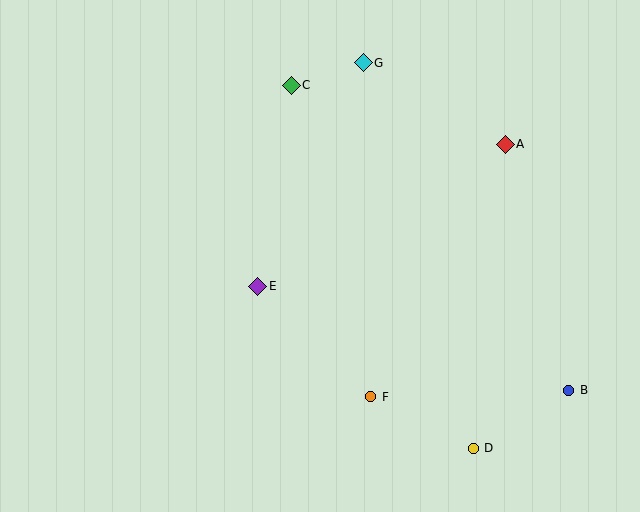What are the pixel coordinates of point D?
Point D is at (473, 448).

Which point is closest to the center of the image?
Point E at (258, 286) is closest to the center.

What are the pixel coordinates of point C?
Point C is at (291, 85).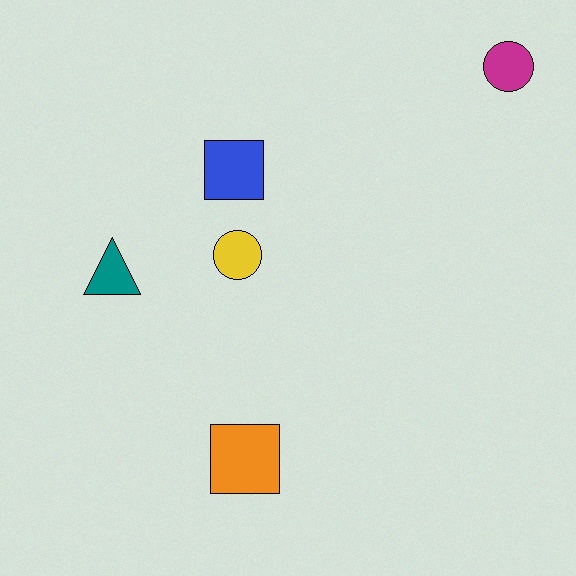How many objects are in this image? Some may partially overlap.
There are 5 objects.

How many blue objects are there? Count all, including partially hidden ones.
There is 1 blue object.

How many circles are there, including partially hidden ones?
There are 2 circles.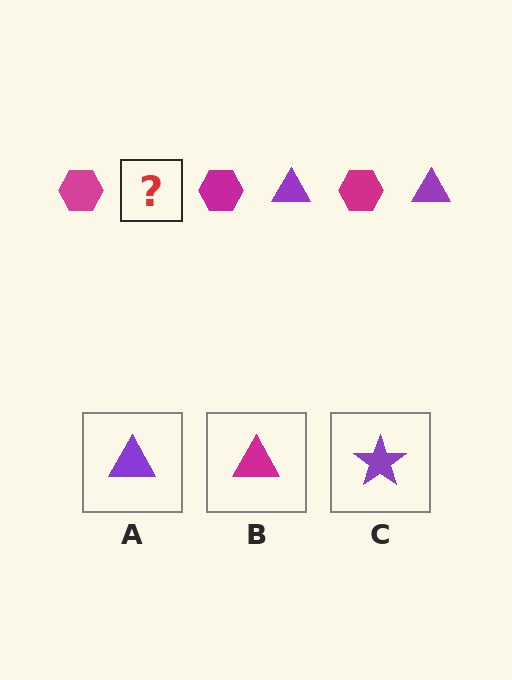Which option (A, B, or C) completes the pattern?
A.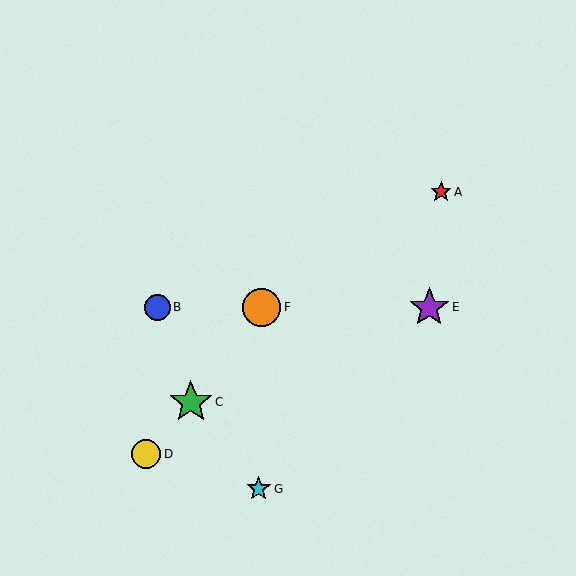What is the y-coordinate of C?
Object C is at y≈402.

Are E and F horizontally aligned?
Yes, both are at y≈307.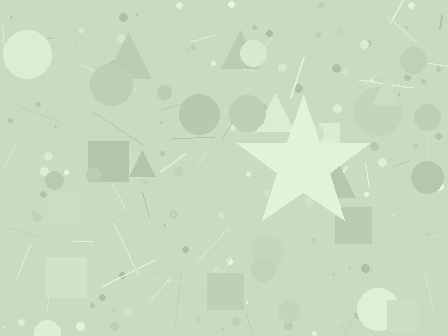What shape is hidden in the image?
A star is hidden in the image.